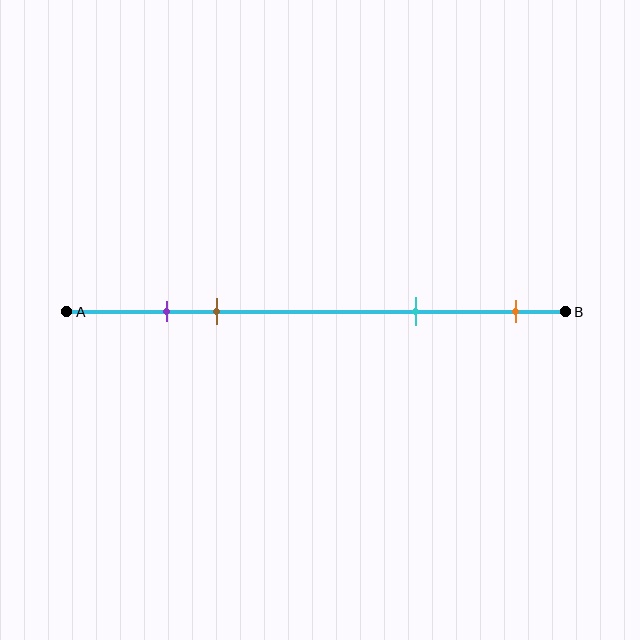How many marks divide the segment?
There are 4 marks dividing the segment.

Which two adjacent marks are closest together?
The purple and brown marks are the closest adjacent pair.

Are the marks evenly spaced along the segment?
No, the marks are not evenly spaced.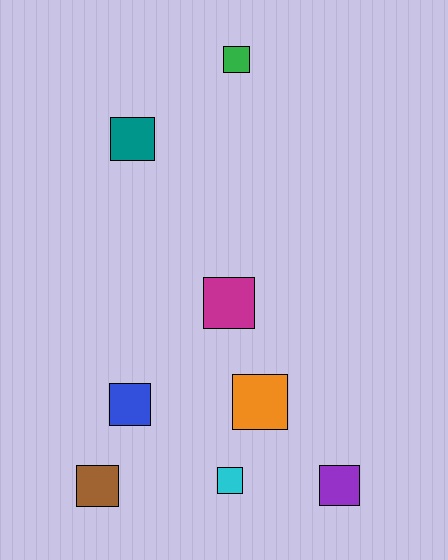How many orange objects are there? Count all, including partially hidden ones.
There is 1 orange object.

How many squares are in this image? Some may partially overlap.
There are 8 squares.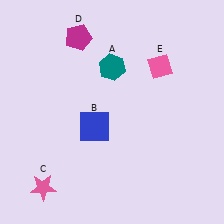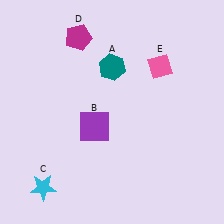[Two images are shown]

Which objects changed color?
B changed from blue to purple. C changed from pink to cyan.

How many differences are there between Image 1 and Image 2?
There are 2 differences between the two images.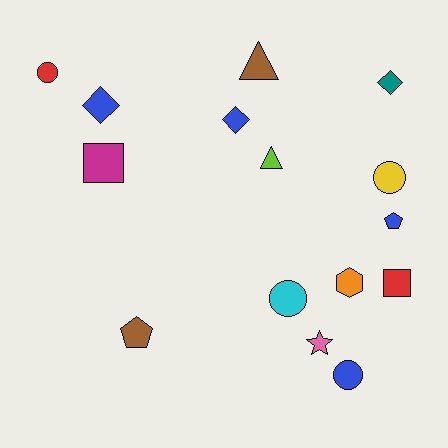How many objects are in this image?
There are 15 objects.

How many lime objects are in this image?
There is 1 lime object.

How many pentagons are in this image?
There are 2 pentagons.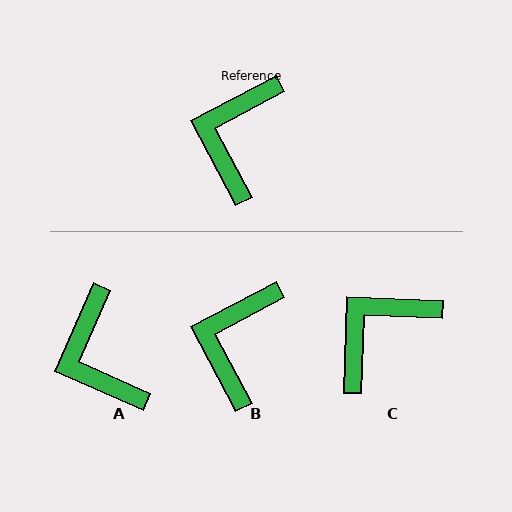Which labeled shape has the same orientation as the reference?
B.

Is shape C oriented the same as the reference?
No, it is off by about 30 degrees.